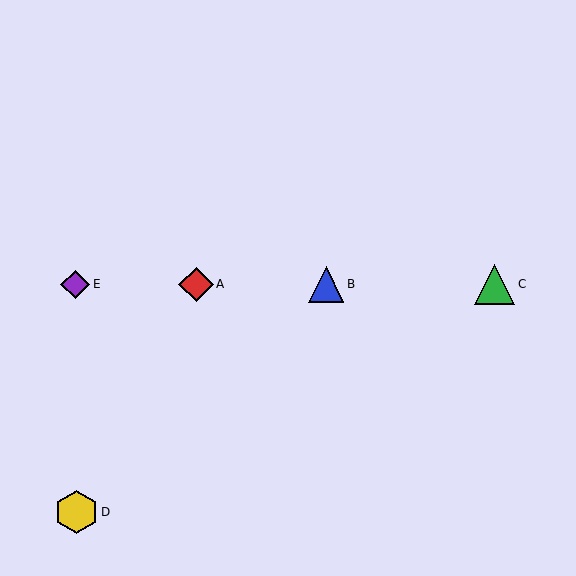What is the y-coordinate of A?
Object A is at y≈284.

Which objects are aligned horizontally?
Objects A, B, C, E are aligned horizontally.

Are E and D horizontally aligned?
No, E is at y≈284 and D is at y≈512.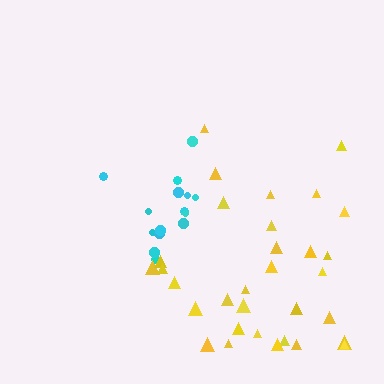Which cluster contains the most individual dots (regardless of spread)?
Yellow (33).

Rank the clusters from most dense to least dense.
cyan, yellow.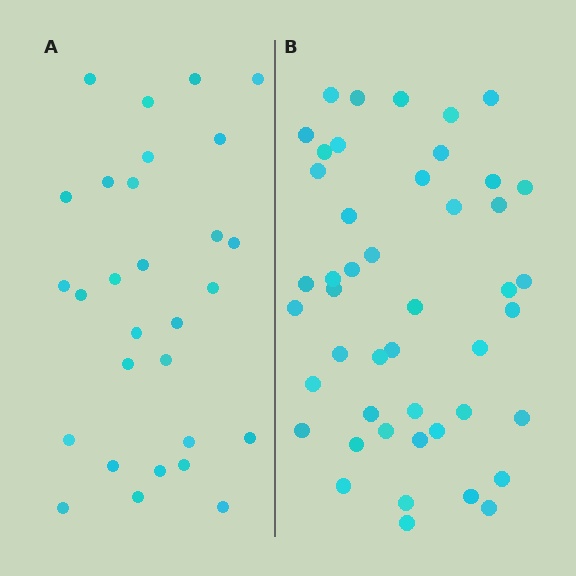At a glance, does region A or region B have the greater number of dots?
Region B (the right region) has more dots.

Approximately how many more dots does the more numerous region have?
Region B has approximately 15 more dots than region A.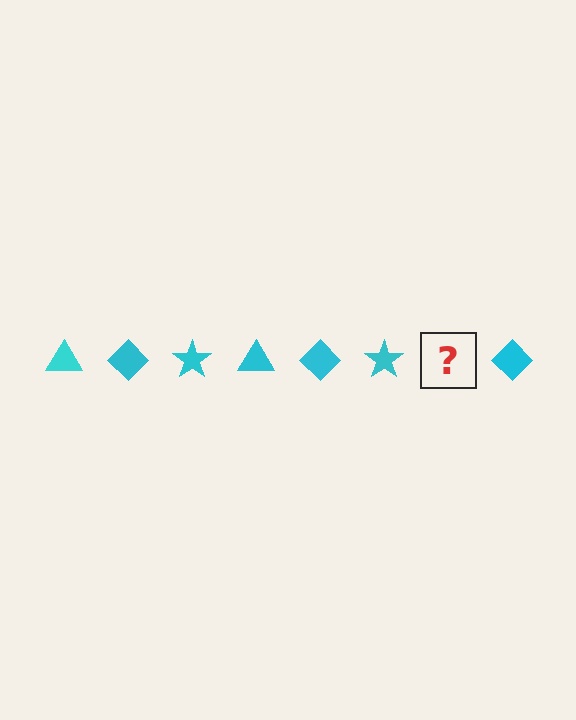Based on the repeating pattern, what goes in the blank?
The blank should be a cyan triangle.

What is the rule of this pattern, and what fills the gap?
The rule is that the pattern cycles through triangle, diamond, star shapes in cyan. The gap should be filled with a cyan triangle.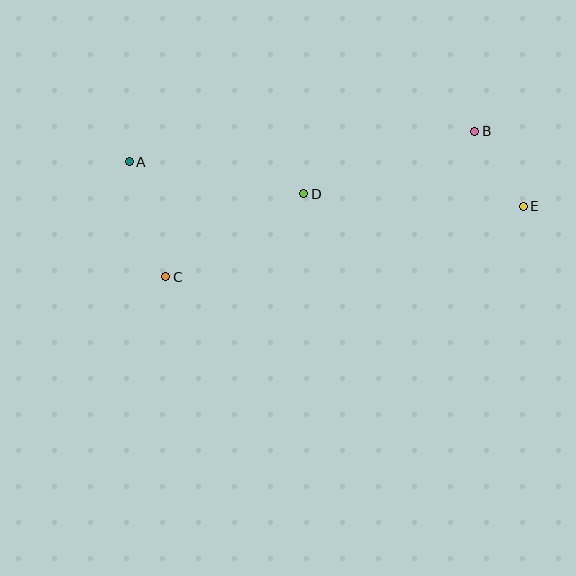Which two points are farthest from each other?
Points A and E are farthest from each other.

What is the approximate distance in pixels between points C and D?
The distance between C and D is approximately 161 pixels.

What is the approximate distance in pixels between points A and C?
The distance between A and C is approximately 121 pixels.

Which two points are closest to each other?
Points B and E are closest to each other.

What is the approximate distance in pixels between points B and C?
The distance between B and C is approximately 342 pixels.